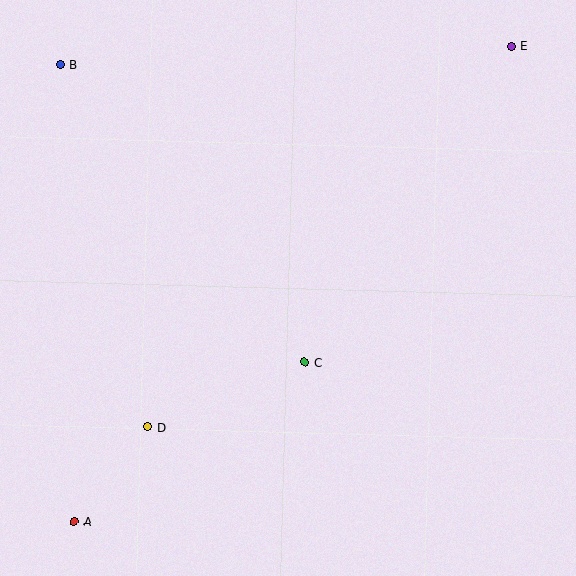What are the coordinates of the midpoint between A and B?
The midpoint between A and B is at (67, 293).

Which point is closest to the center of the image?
Point C at (305, 362) is closest to the center.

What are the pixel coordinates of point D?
Point D is at (148, 427).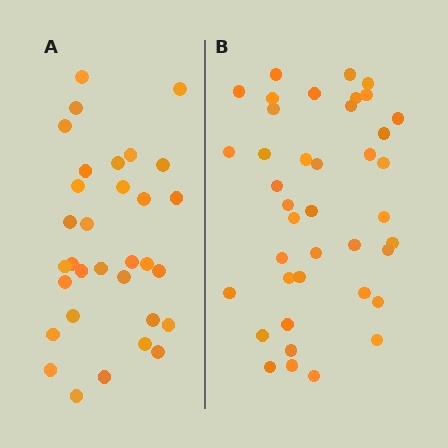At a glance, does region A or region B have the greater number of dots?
Region B (the right region) has more dots.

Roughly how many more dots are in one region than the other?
Region B has roughly 8 or so more dots than region A.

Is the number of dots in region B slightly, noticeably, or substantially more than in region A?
Region B has noticeably more, but not dramatically so. The ratio is roughly 1.2 to 1.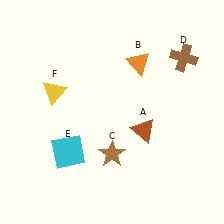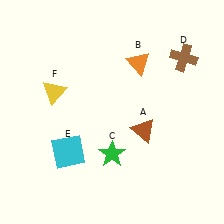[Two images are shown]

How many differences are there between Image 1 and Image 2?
There is 1 difference between the two images.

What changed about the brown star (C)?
In Image 1, C is brown. In Image 2, it changed to green.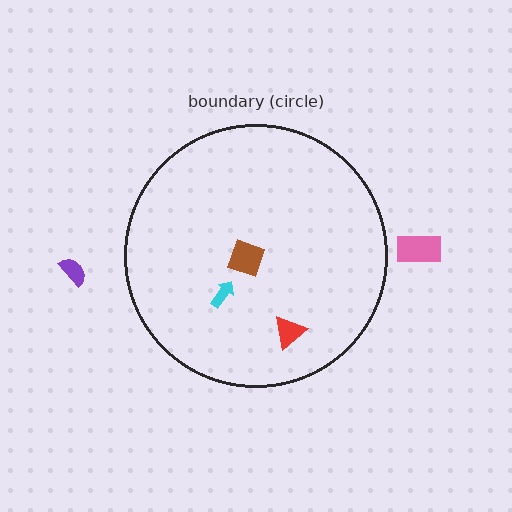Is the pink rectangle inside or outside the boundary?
Outside.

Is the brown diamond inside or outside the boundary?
Inside.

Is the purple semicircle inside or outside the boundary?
Outside.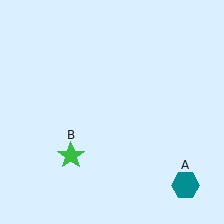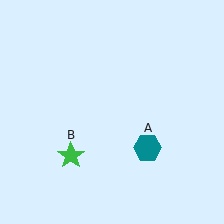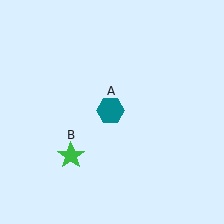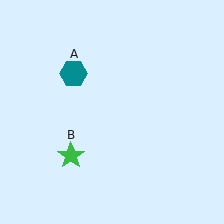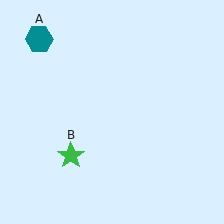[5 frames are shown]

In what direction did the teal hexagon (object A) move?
The teal hexagon (object A) moved up and to the left.